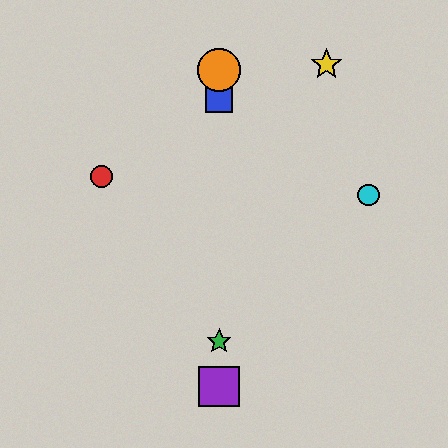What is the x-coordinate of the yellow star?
The yellow star is at x≈326.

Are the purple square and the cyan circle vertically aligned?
No, the purple square is at x≈219 and the cyan circle is at x≈368.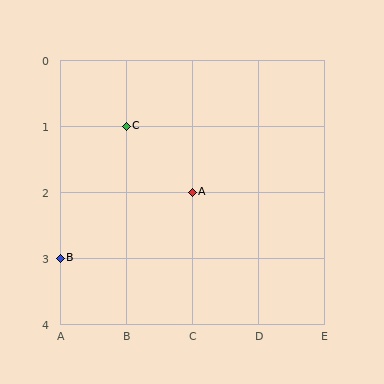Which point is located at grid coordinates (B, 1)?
Point C is at (B, 1).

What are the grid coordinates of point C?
Point C is at grid coordinates (B, 1).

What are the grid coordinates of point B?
Point B is at grid coordinates (A, 3).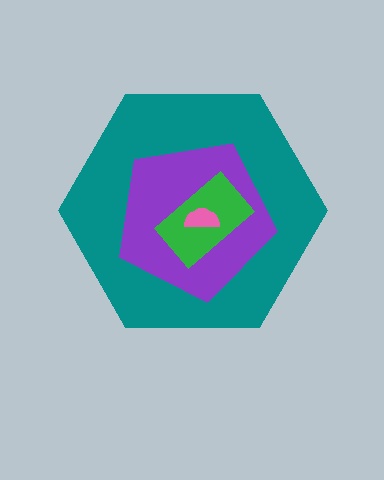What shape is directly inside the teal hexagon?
The purple pentagon.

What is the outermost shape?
The teal hexagon.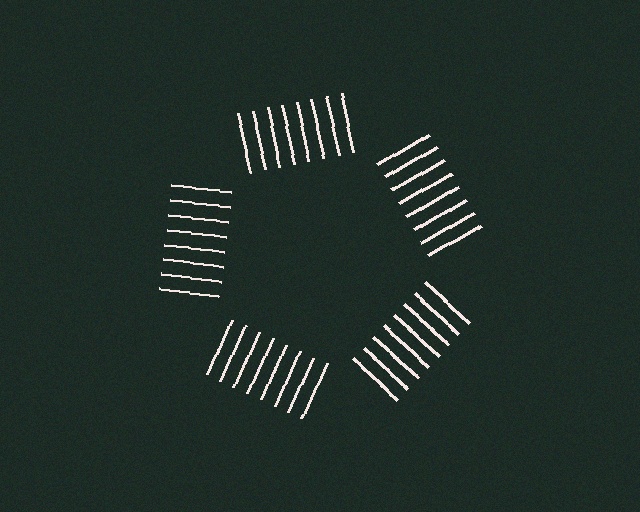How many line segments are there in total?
40 — 8 along each of the 5 edges.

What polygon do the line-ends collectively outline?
An illusory pentagon — the line segments terminate on its edges but no continuous stroke is drawn.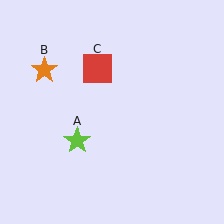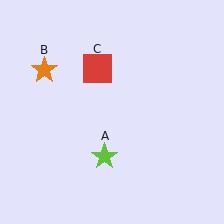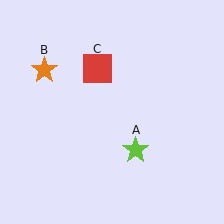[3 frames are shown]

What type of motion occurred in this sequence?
The lime star (object A) rotated counterclockwise around the center of the scene.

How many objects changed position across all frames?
1 object changed position: lime star (object A).